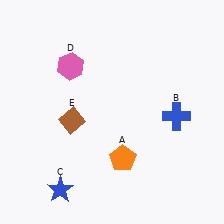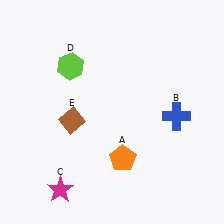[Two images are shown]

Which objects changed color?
C changed from blue to magenta. D changed from pink to lime.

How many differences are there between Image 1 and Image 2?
There are 2 differences between the two images.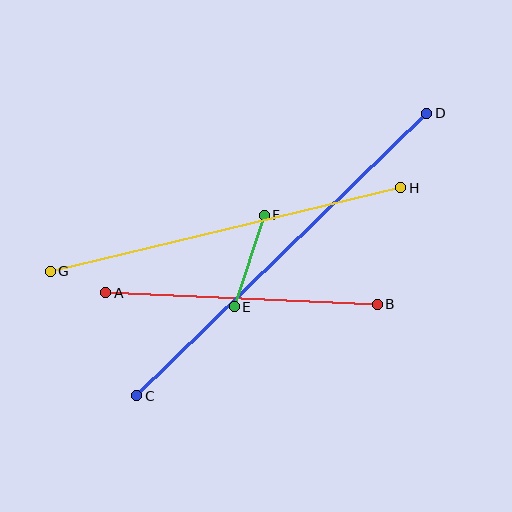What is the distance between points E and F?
The distance is approximately 96 pixels.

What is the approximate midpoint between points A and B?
The midpoint is at approximately (242, 299) pixels.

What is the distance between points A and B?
The distance is approximately 272 pixels.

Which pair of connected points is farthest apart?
Points C and D are farthest apart.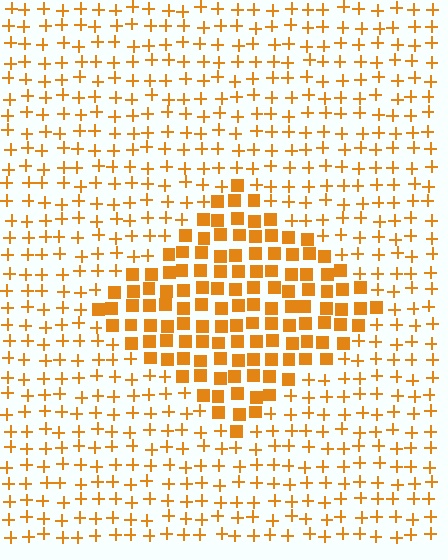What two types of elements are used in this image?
The image uses squares inside the diamond region and plus signs outside it.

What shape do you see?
I see a diamond.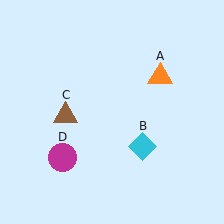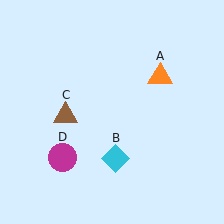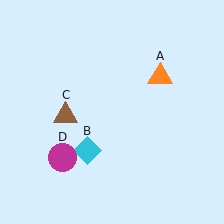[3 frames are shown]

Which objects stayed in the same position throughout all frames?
Orange triangle (object A) and brown triangle (object C) and magenta circle (object D) remained stationary.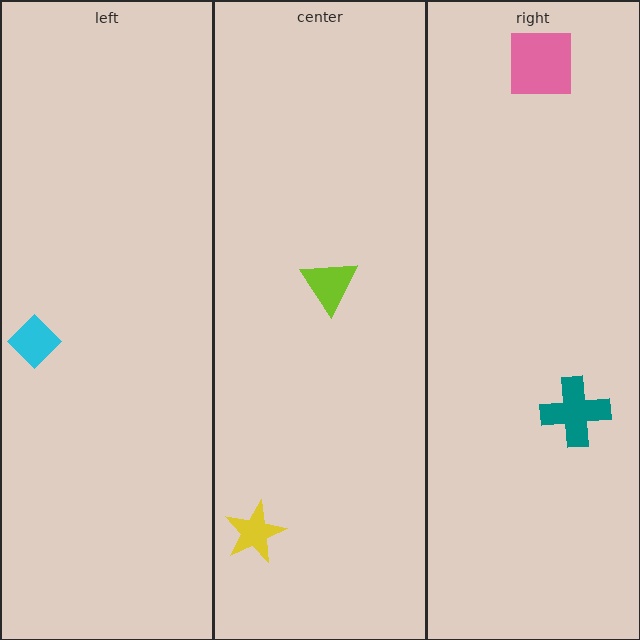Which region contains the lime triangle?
The center region.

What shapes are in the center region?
The yellow star, the lime triangle.